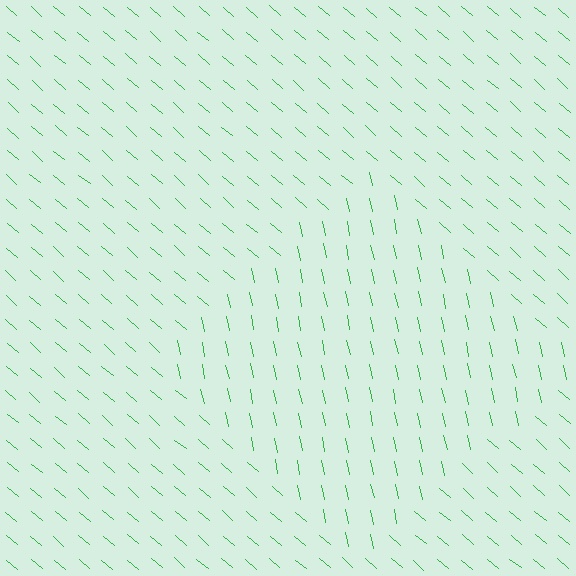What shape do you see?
I see a diamond.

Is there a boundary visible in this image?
Yes, there is a texture boundary formed by a change in line orientation.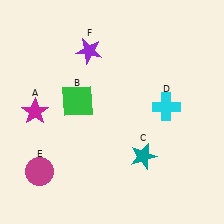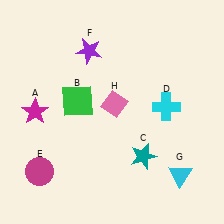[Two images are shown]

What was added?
A cyan triangle (G), a pink diamond (H) were added in Image 2.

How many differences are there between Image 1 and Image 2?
There are 2 differences between the two images.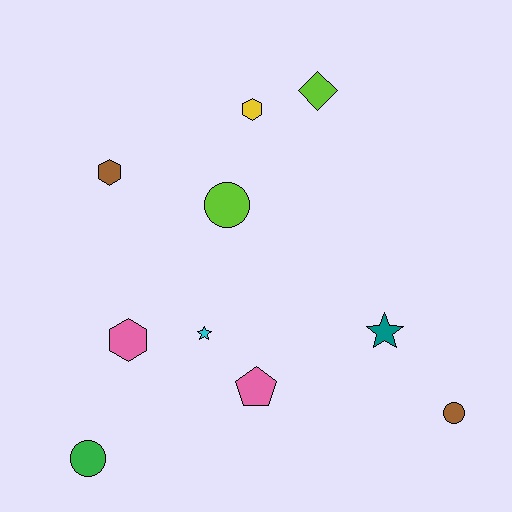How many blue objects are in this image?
There are no blue objects.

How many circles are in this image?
There are 3 circles.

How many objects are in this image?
There are 10 objects.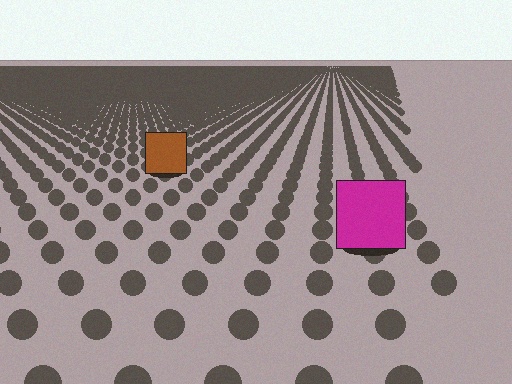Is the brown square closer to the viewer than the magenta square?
No. The magenta square is closer — you can tell from the texture gradient: the ground texture is coarser near it.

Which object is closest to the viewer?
The magenta square is closest. The texture marks near it are larger and more spread out.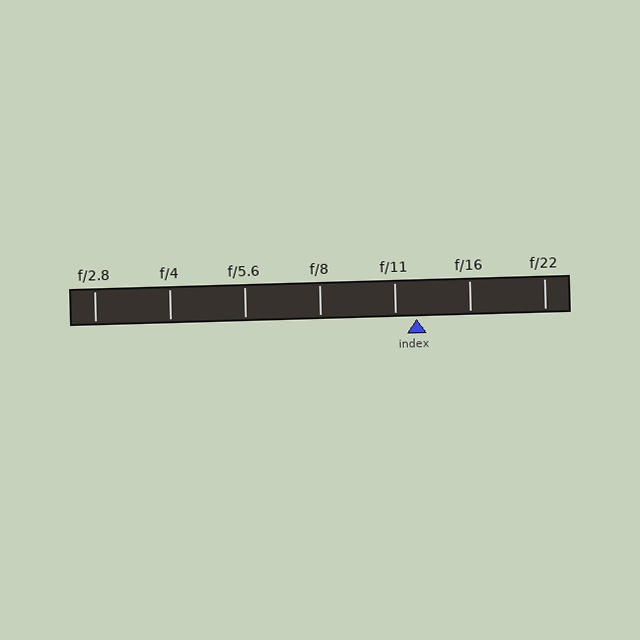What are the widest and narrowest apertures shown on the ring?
The widest aperture shown is f/2.8 and the narrowest is f/22.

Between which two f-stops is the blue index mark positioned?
The index mark is between f/11 and f/16.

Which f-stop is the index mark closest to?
The index mark is closest to f/11.